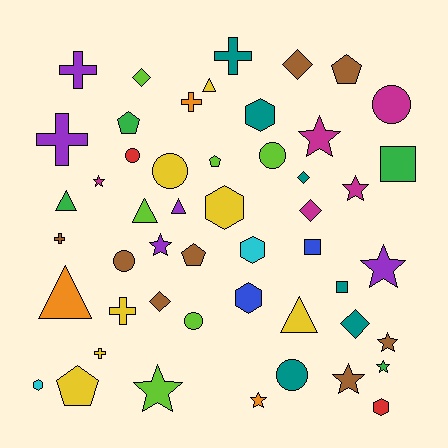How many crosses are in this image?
There are 7 crosses.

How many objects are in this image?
There are 50 objects.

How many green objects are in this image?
There are 4 green objects.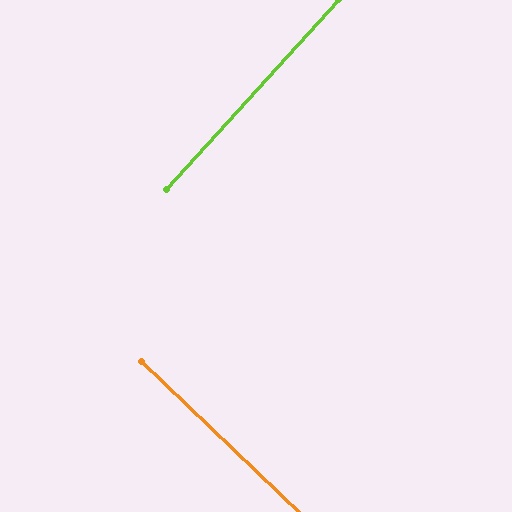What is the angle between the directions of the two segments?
Approximately 88 degrees.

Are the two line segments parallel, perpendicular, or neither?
Perpendicular — they meet at approximately 88°.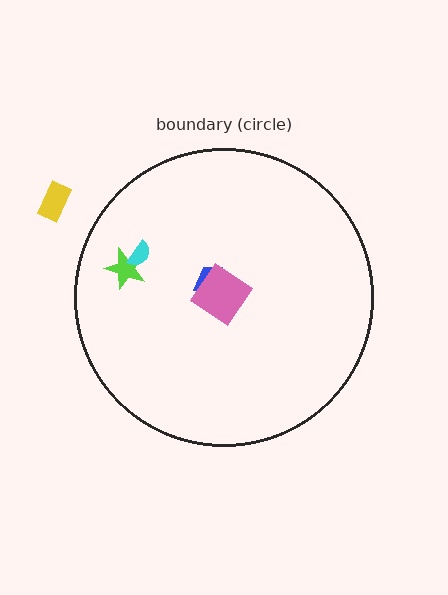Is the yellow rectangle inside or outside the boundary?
Outside.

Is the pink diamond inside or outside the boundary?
Inside.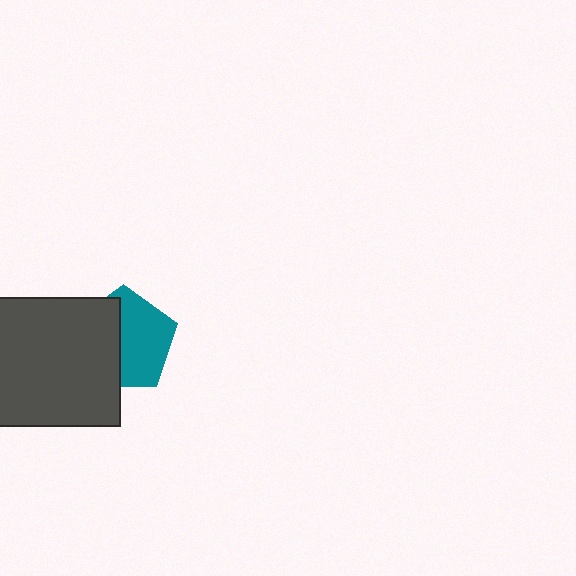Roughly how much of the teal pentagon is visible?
About half of it is visible (roughly 54%).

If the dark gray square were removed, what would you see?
You would see the complete teal pentagon.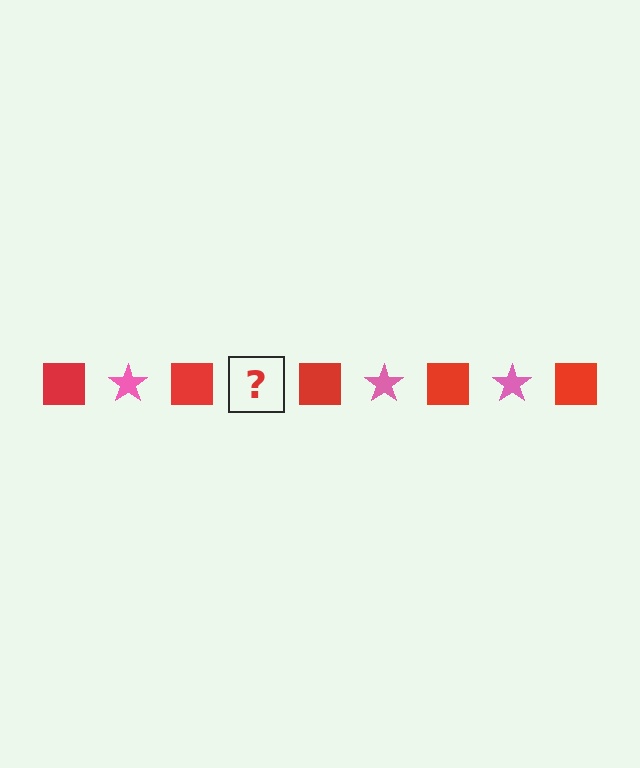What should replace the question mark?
The question mark should be replaced with a pink star.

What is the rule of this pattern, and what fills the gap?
The rule is that the pattern alternates between red square and pink star. The gap should be filled with a pink star.